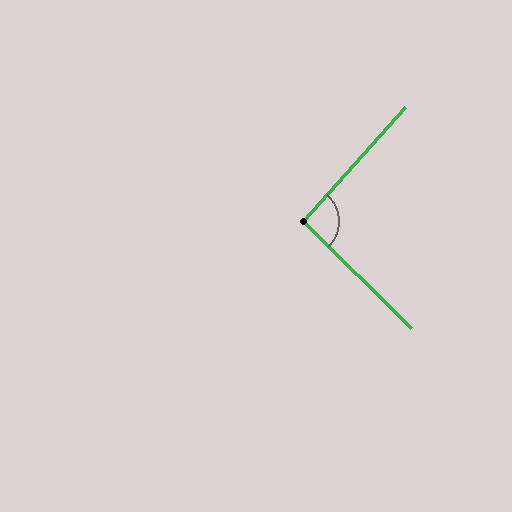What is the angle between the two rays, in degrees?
Approximately 93 degrees.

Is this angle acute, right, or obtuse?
It is approximately a right angle.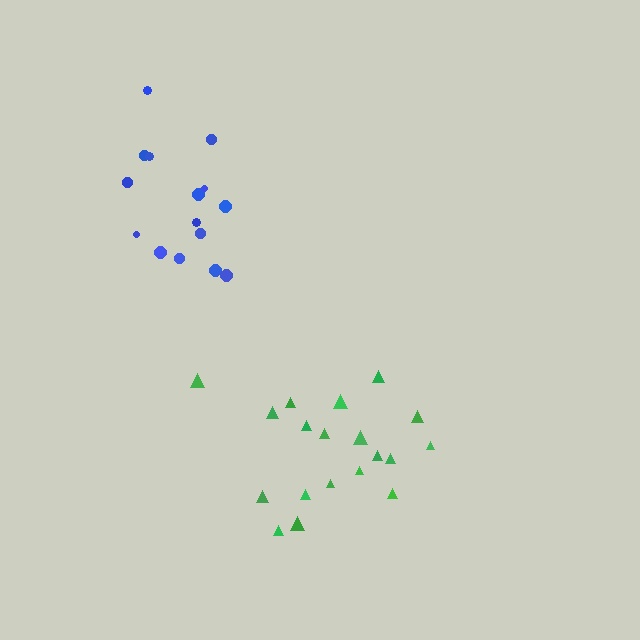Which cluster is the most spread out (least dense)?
Blue.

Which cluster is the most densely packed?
Green.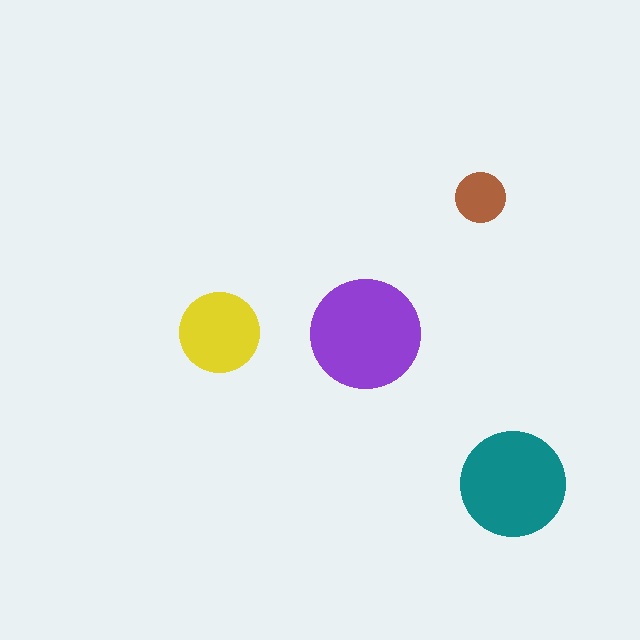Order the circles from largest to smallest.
the purple one, the teal one, the yellow one, the brown one.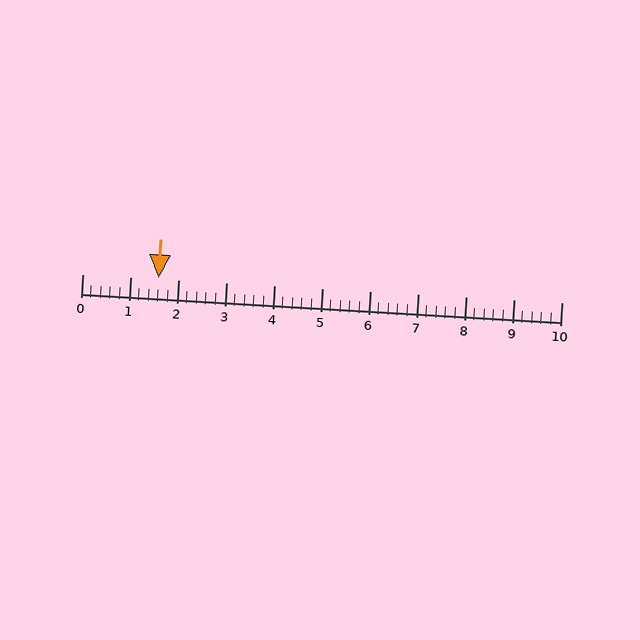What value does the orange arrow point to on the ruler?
The orange arrow points to approximately 1.6.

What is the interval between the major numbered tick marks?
The major tick marks are spaced 1 units apart.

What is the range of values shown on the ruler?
The ruler shows values from 0 to 10.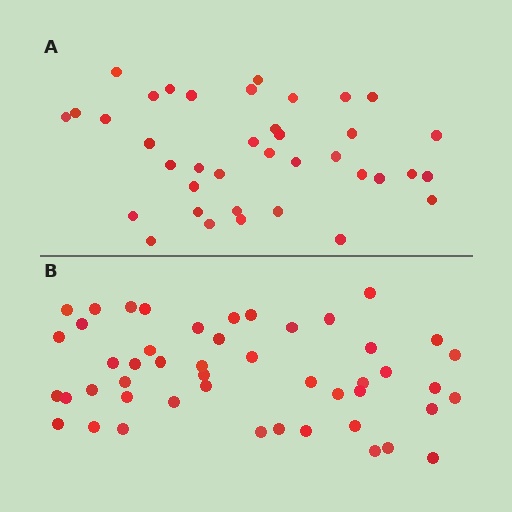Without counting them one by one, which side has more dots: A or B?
Region B (the bottom region) has more dots.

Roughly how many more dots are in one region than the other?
Region B has roughly 10 or so more dots than region A.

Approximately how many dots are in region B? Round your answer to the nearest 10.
About 50 dots. (The exact count is 48, which rounds to 50.)